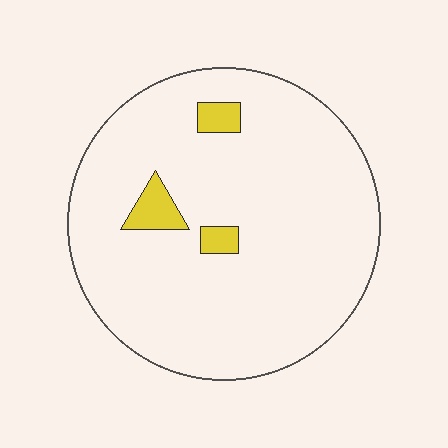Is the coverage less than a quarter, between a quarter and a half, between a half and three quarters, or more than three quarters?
Less than a quarter.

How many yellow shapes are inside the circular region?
3.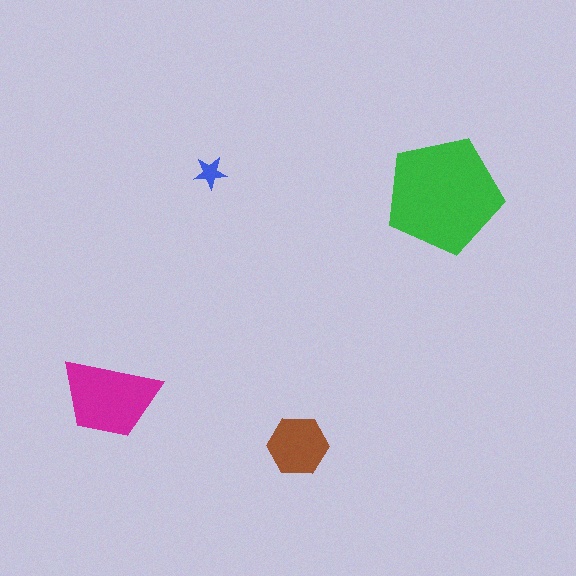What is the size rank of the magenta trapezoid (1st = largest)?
2nd.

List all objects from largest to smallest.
The green pentagon, the magenta trapezoid, the brown hexagon, the blue star.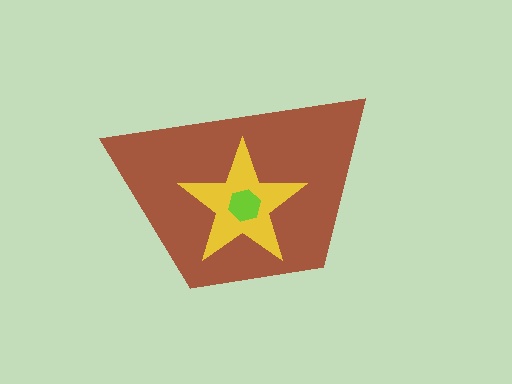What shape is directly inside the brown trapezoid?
The yellow star.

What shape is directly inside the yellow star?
The lime hexagon.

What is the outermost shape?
The brown trapezoid.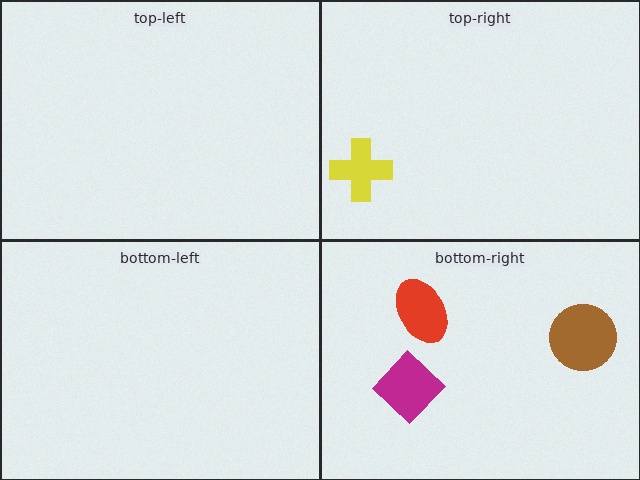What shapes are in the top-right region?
The yellow cross.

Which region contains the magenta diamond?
The bottom-right region.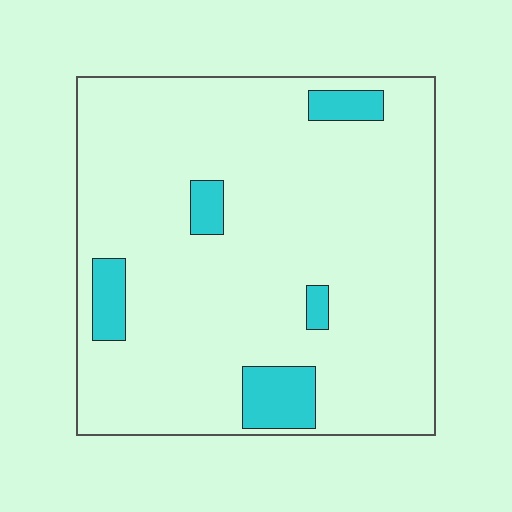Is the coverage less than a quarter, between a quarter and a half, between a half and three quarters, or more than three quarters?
Less than a quarter.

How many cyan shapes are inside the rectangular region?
5.